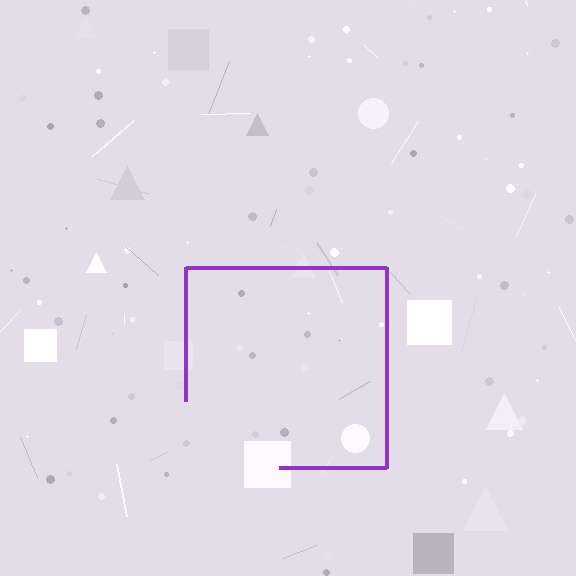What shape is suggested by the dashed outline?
The dashed outline suggests a square.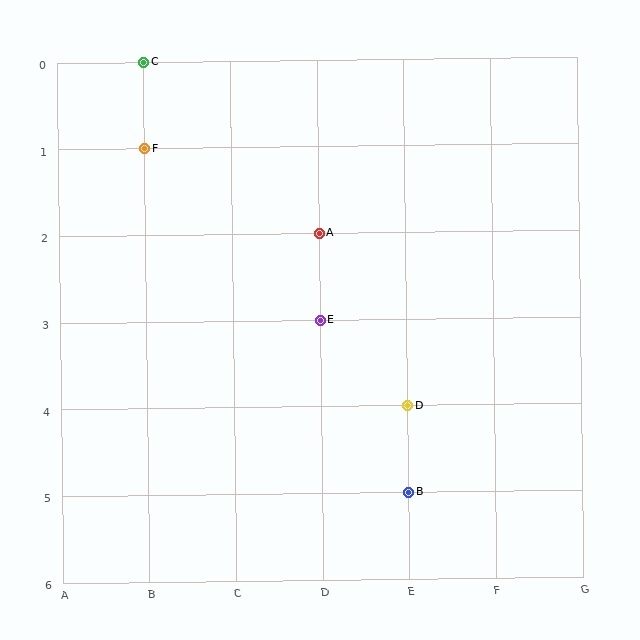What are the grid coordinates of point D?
Point D is at grid coordinates (E, 4).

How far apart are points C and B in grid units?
Points C and B are 3 columns and 5 rows apart (about 5.8 grid units diagonally).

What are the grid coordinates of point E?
Point E is at grid coordinates (D, 3).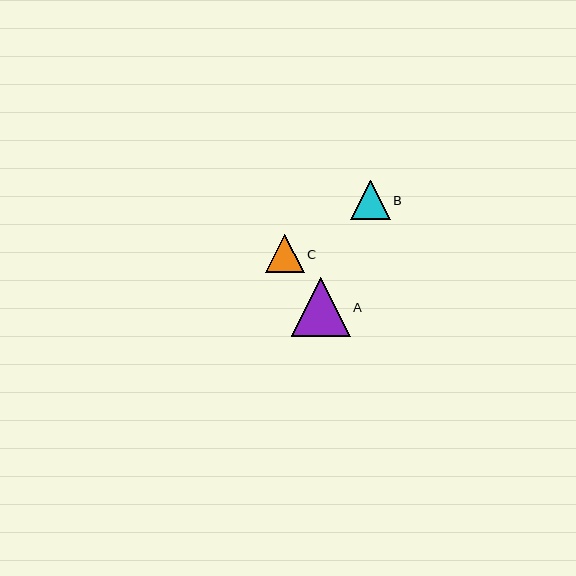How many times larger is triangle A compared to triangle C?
Triangle A is approximately 1.5 times the size of triangle C.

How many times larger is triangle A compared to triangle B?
Triangle A is approximately 1.5 times the size of triangle B.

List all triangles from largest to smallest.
From largest to smallest: A, B, C.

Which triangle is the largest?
Triangle A is the largest with a size of approximately 59 pixels.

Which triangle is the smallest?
Triangle C is the smallest with a size of approximately 39 pixels.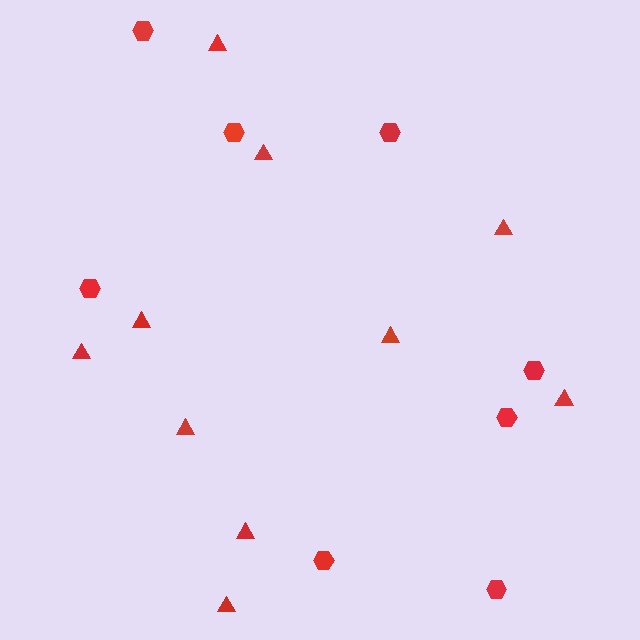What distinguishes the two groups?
There are 2 groups: one group of triangles (10) and one group of hexagons (8).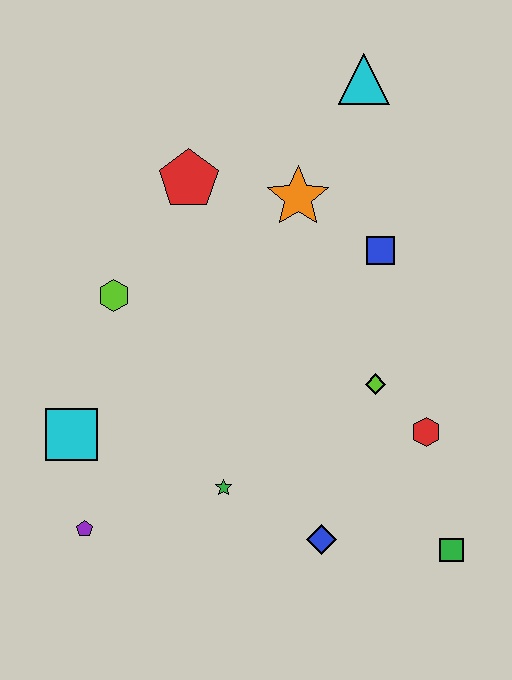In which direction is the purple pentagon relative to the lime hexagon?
The purple pentagon is below the lime hexagon.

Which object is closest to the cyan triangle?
The orange star is closest to the cyan triangle.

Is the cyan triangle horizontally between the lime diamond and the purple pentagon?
Yes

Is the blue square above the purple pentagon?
Yes